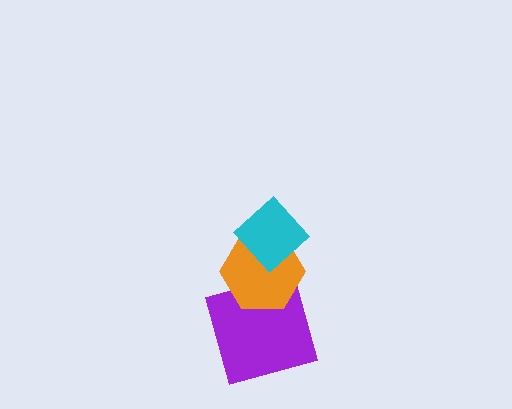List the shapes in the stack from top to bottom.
From top to bottom: the cyan diamond, the orange hexagon, the purple square.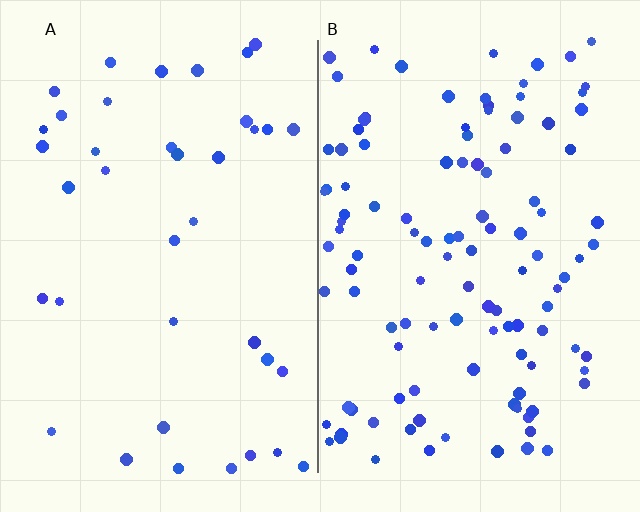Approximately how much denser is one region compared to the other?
Approximately 3.0× — region B over region A.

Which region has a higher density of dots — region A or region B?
B (the right).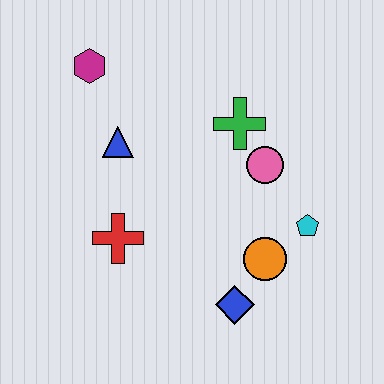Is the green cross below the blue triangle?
No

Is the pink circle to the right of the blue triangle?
Yes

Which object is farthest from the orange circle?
The magenta hexagon is farthest from the orange circle.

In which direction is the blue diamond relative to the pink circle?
The blue diamond is below the pink circle.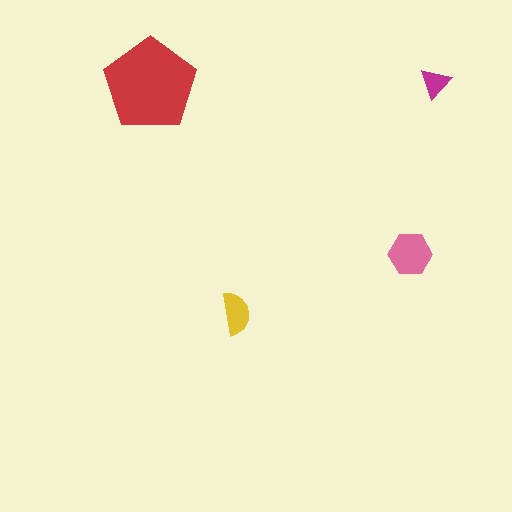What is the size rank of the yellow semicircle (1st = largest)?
3rd.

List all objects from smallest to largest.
The magenta triangle, the yellow semicircle, the pink hexagon, the red pentagon.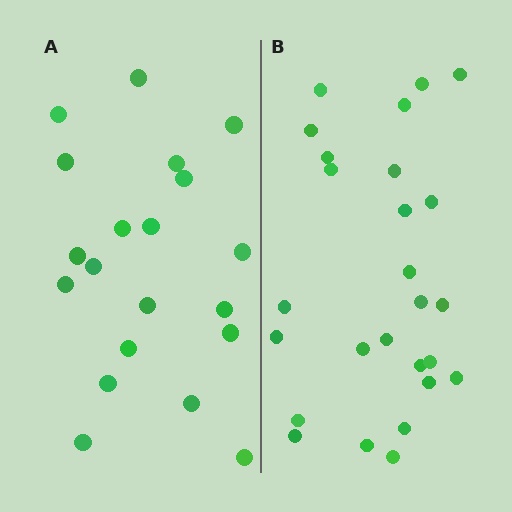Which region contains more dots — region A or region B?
Region B (the right region) has more dots.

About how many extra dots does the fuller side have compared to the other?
Region B has about 6 more dots than region A.